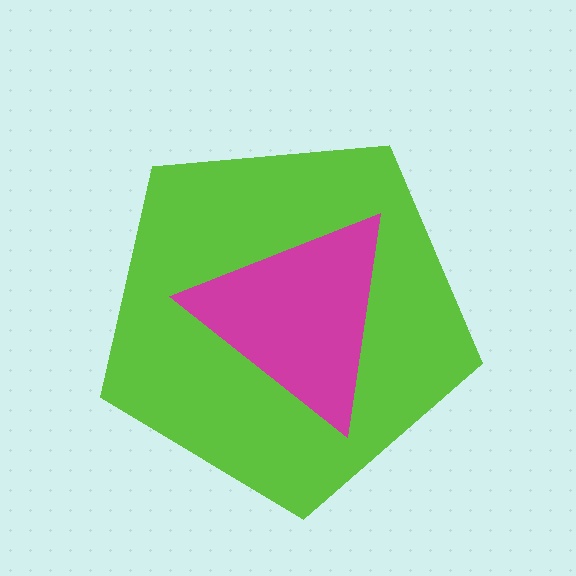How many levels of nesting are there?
2.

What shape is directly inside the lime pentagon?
The magenta triangle.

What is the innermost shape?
The magenta triangle.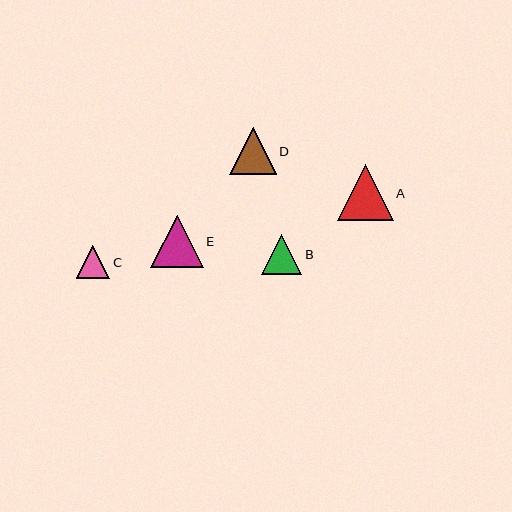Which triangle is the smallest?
Triangle C is the smallest with a size of approximately 33 pixels.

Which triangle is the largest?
Triangle A is the largest with a size of approximately 56 pixels.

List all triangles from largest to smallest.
From largest to smallest: A, E, D, B, C.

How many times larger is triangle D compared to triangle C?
Triangle D is approximately 1.4 times the size of triangle C.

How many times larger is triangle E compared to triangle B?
Triangle E is approximately 1.3 times the size of triangle B.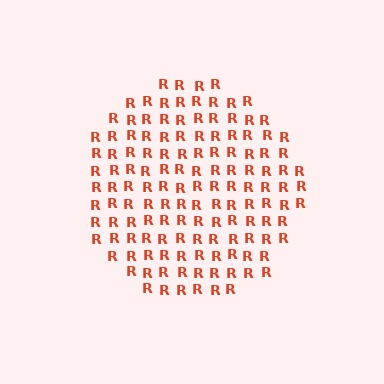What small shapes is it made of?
It is made of small letter R's.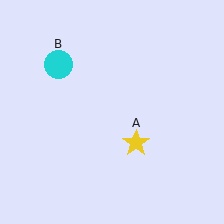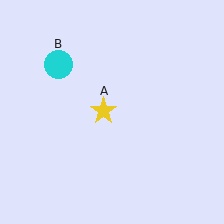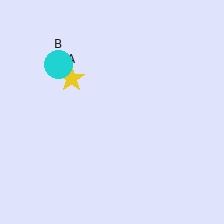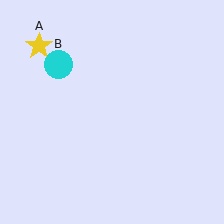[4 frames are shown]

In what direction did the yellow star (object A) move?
The yellow star (object A) moved up and to the left.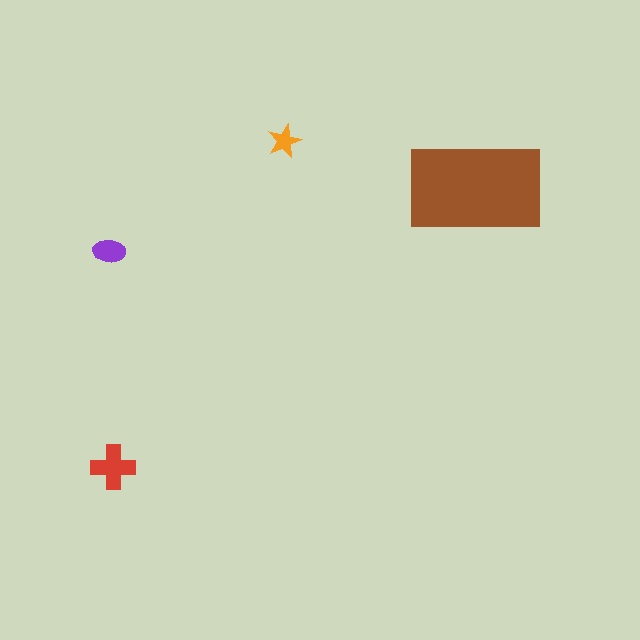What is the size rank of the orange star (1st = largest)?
4th.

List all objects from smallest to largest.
The orange star, the purple ellipse, the red cross, the brown rectangle.